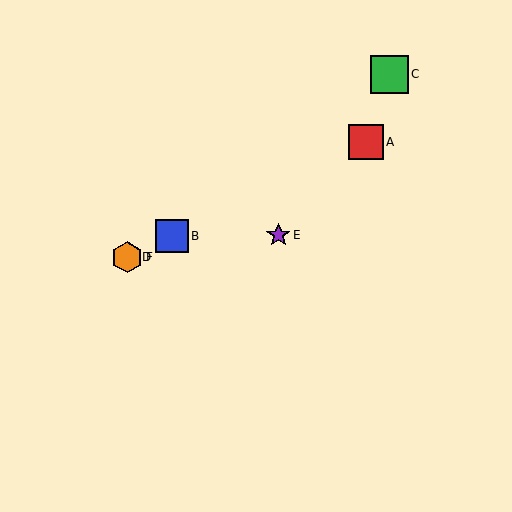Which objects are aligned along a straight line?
Objects A, B, D, F are aligned along a straight line.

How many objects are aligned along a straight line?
4 objects (A, B, D, F) are aligned along a straight line.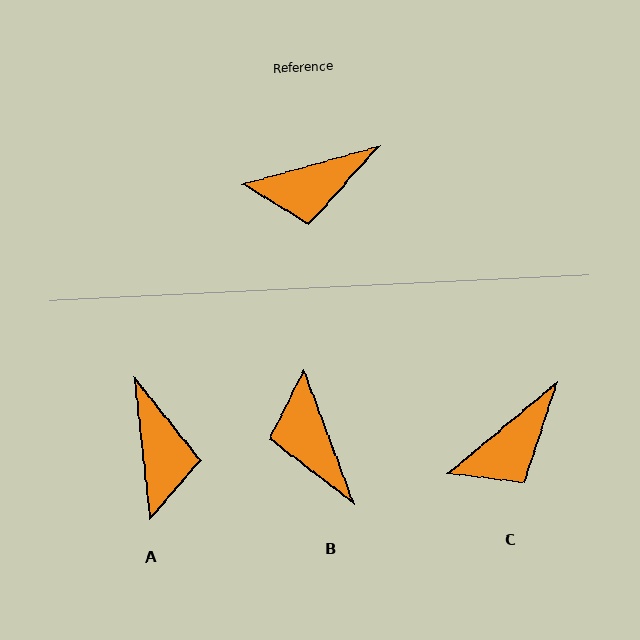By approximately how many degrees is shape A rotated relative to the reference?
Approximately 81 degrees counter-clockwise.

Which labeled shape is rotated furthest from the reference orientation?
B, about 85 degrees away.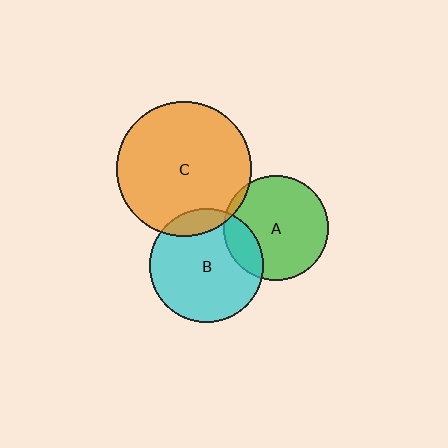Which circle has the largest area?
Circle C (orange).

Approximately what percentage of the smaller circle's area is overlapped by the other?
Approximately 20%.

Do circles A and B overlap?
Yes.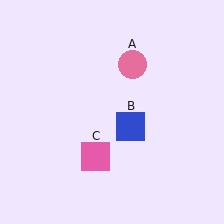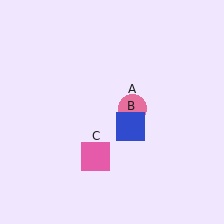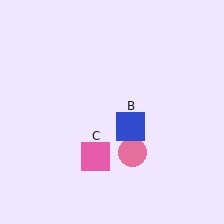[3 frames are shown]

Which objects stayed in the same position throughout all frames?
Blue square (object B) and pink square (object C) remained stationary.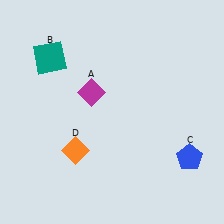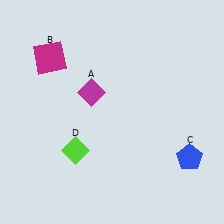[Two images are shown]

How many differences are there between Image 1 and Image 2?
There are 2 differences between the two images.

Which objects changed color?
B changed from teal to magenta. D changed from orange to lime.